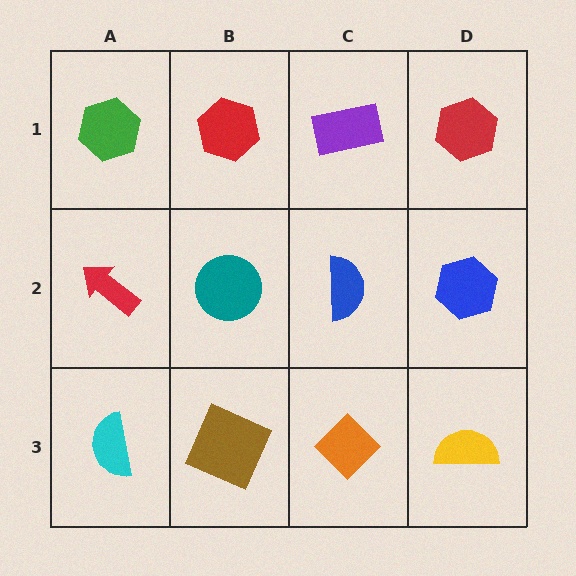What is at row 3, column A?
A cyan semicircle.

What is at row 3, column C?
An orange diamond.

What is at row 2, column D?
A blue hexagon.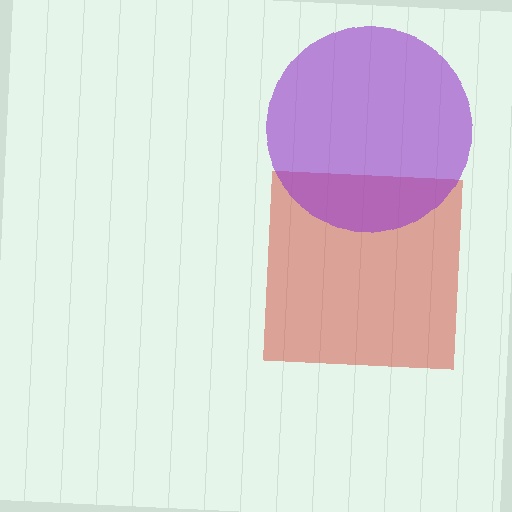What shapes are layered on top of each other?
The layered shapes are: a red square, a purple circle.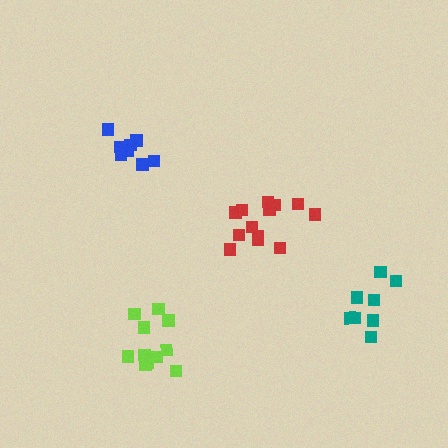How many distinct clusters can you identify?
There are 4 distinct clusters.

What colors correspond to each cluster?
The clusters are colored: lime, blue, teal, red.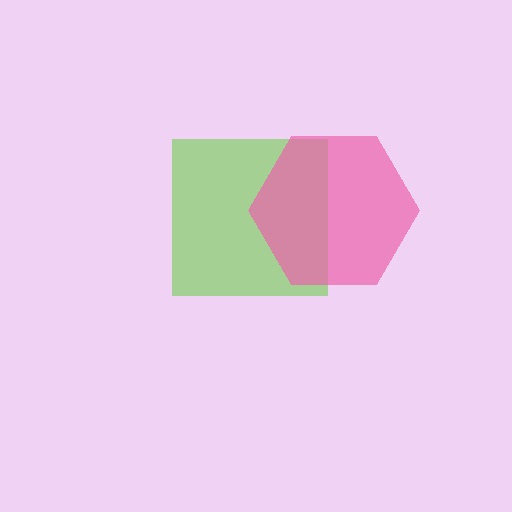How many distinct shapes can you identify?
There are 2 distinct shapes: a lime square, a pink hexagon.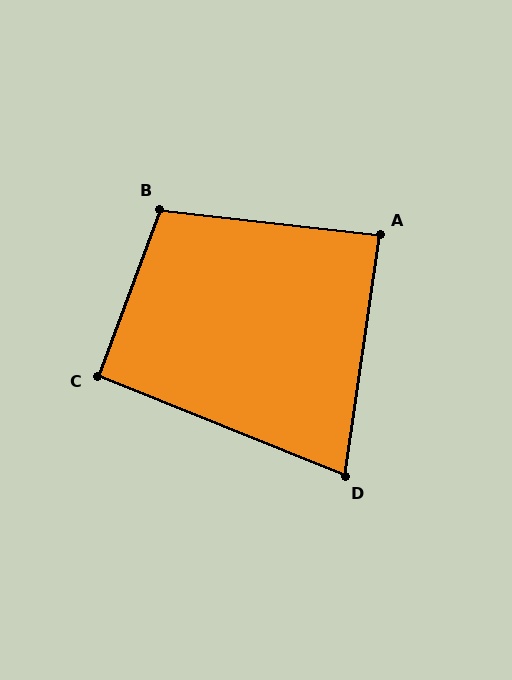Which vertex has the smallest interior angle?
D, at approximately 76 degrees.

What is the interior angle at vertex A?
Approximately 88 degrees (approximately right).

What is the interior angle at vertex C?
Approximately 92 degrees (approximately right).